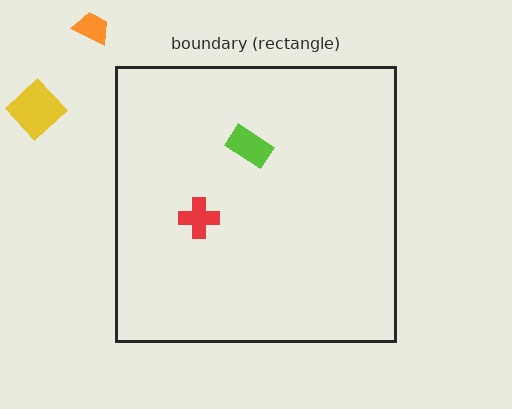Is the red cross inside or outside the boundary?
Inside.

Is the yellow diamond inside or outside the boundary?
Outside.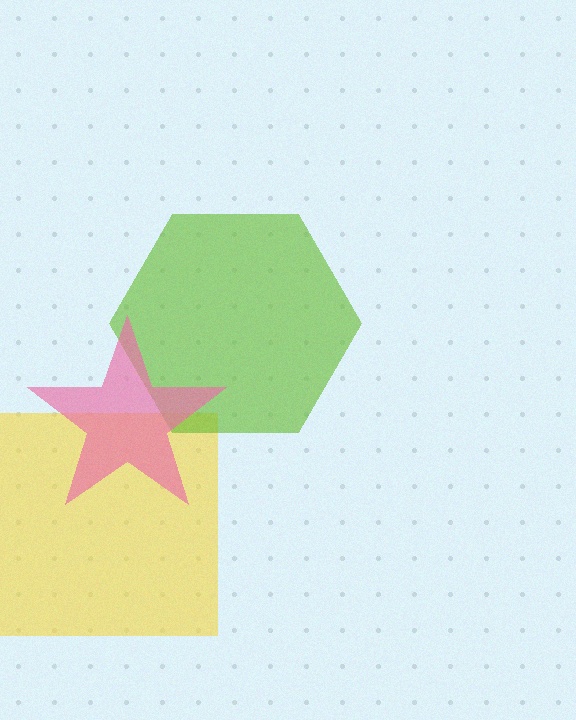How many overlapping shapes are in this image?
There are 3 overlapping shapes in the image.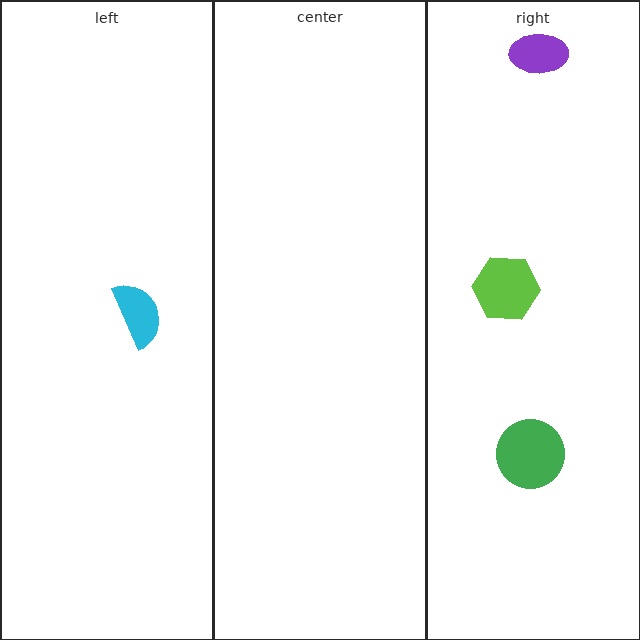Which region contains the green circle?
The right region.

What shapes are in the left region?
The cyan semicircle.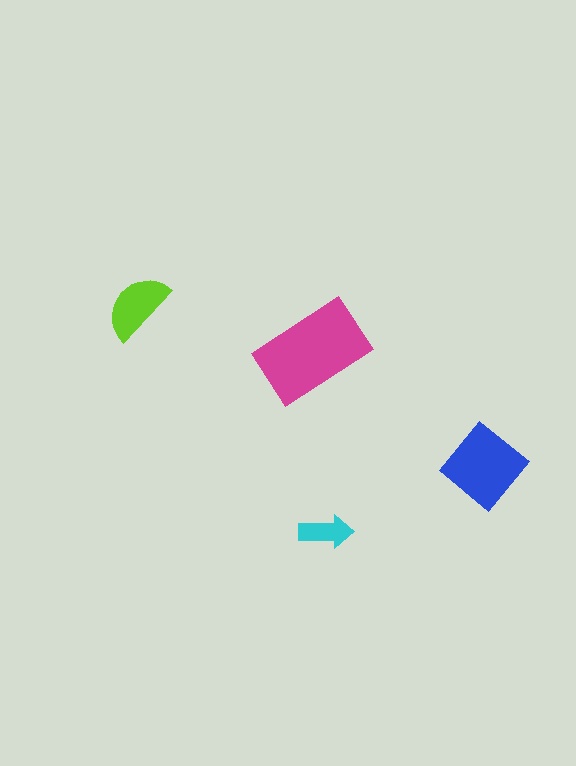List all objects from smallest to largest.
The cyan arrow, the lime semicircle, the blue diamond, the magenta rectangle.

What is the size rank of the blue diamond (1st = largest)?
2nd.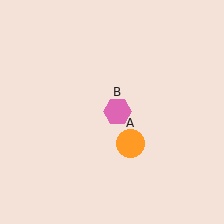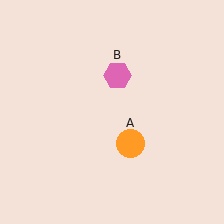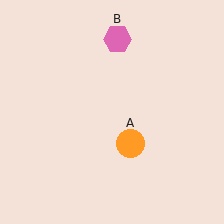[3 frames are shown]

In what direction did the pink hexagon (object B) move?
The pink hexagon (object B) moved up.